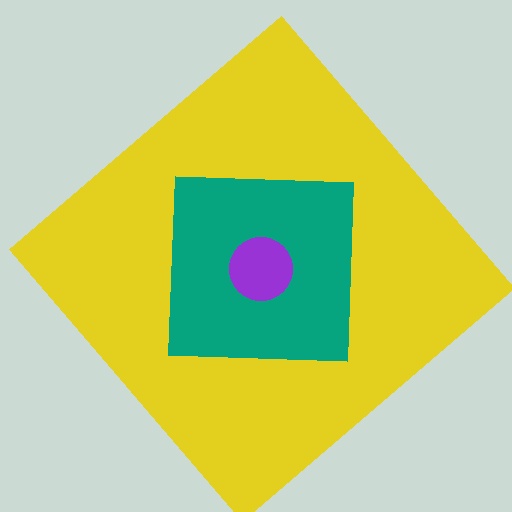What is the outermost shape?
The yellow diamond.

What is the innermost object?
The purple circle.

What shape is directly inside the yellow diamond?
The teal square.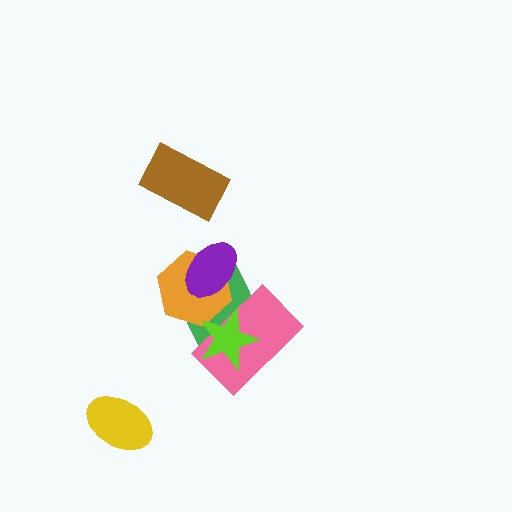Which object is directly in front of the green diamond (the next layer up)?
The orange hexagon is directly in front of the green diamond.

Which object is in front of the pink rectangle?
The lime star is in front of the pink rectangle.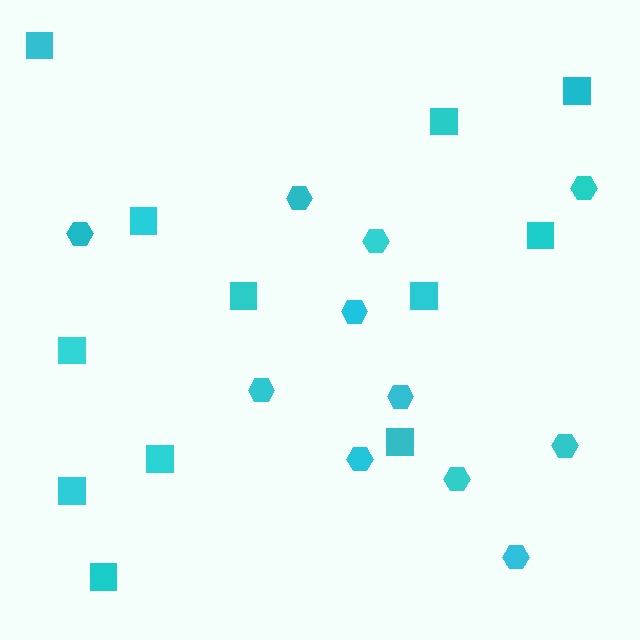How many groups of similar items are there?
There are 2 groups: one group of hexagons (11) and one group of squares (12).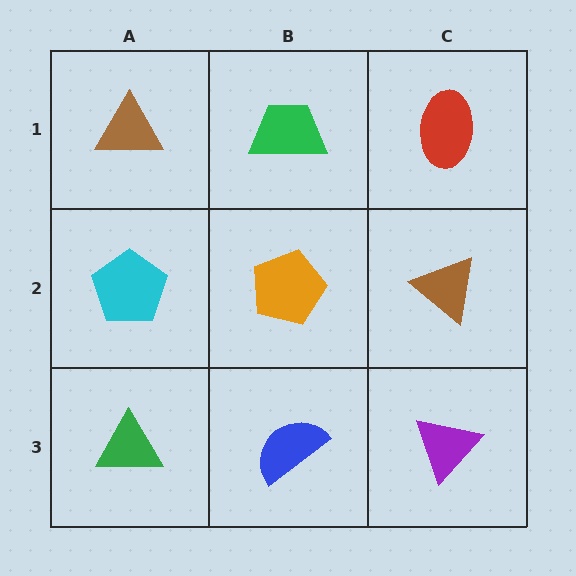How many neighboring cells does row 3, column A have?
2.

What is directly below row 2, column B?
A blue semicircle.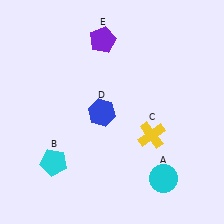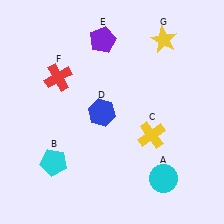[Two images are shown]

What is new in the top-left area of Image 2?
A red cross (F) was added in the top-left area of Image 2.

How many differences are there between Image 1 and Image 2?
There are 2 differences between the two images.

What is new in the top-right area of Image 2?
A yellow star (G) was added in the top-right area of Image 2.